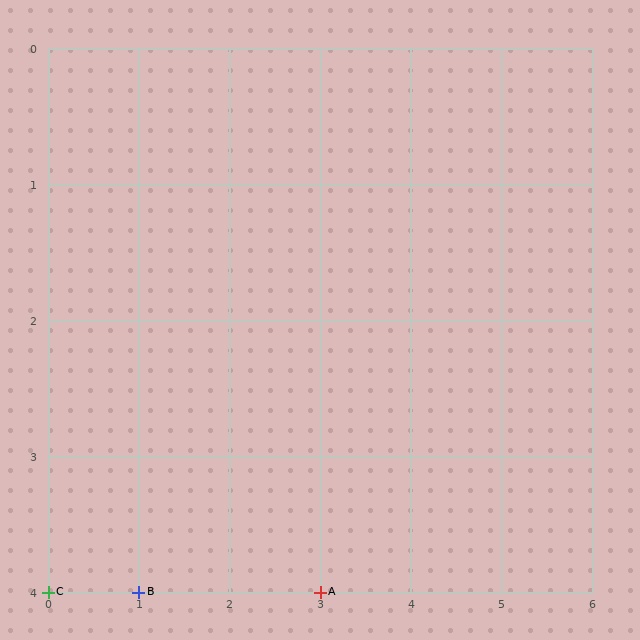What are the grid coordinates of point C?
Point C is at grid coordinates (0, 4).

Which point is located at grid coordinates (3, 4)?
Point A is at (3, 4).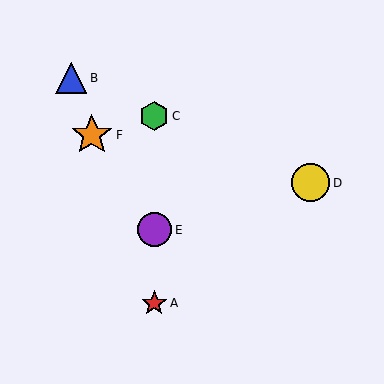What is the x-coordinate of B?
Object B is at x≈71.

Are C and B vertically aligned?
No, C is at x≈154 and B is at x≈71.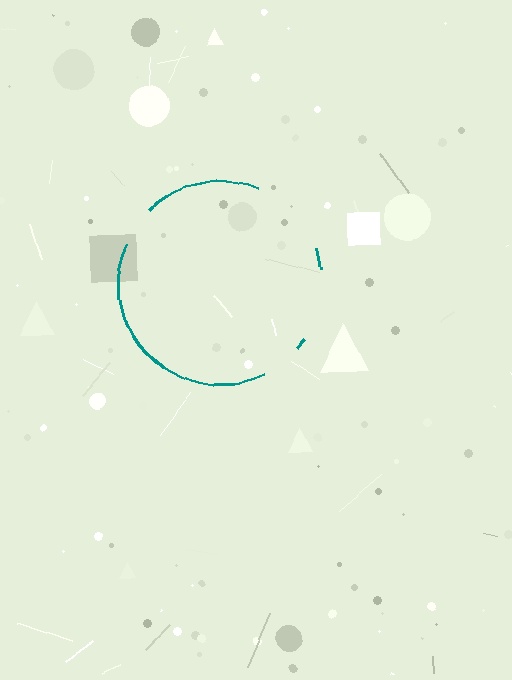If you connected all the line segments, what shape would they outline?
They would outline a circle.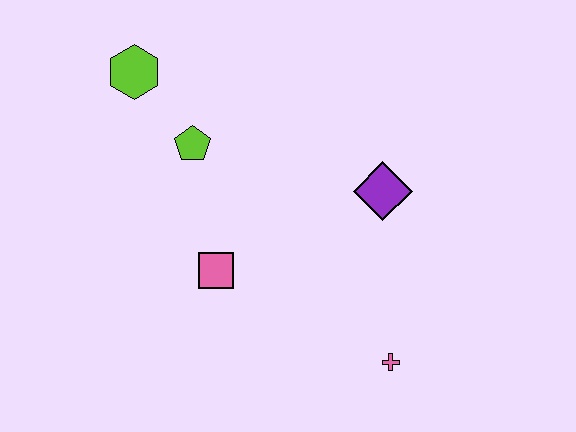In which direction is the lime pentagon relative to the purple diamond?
The lime pentagon is to the left of the purple diamond.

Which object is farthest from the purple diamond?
The lime hexagon is farthest from the purple diamond.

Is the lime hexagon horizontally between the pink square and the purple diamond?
No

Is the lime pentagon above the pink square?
Yes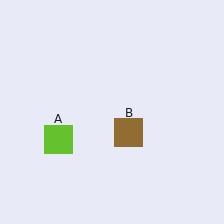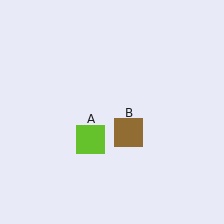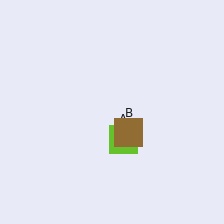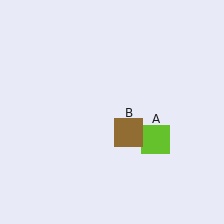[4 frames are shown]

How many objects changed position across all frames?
1 object changed position: lime square (object A).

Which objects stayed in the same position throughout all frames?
Brown square (object B) remained stationary.